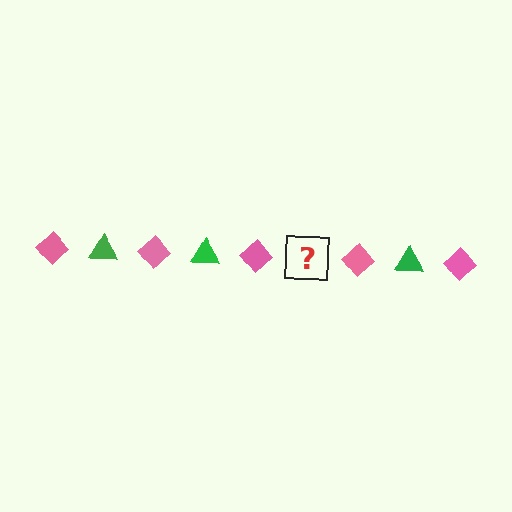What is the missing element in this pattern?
The missing element is a green triangle.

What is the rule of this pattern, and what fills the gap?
The rule is that the pattern alternates between pink diamond and green triangle. The gap should be filled with a green triangle.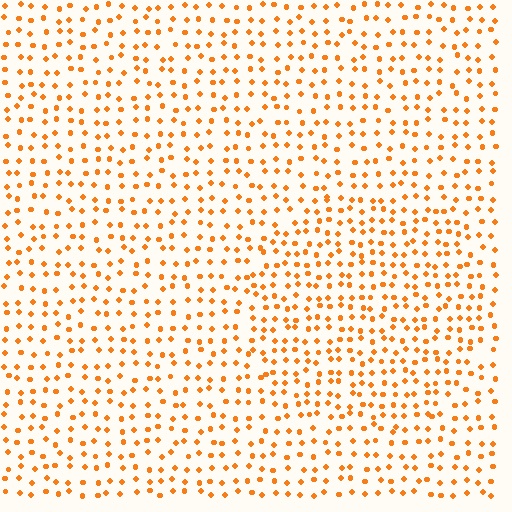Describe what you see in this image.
The image contains small orange elements arranged at two different densities. A circle-shaped region is visible where the elements are more densely packed than the surrounding area.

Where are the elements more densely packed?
The elements are more densely packed inside the circle boundary.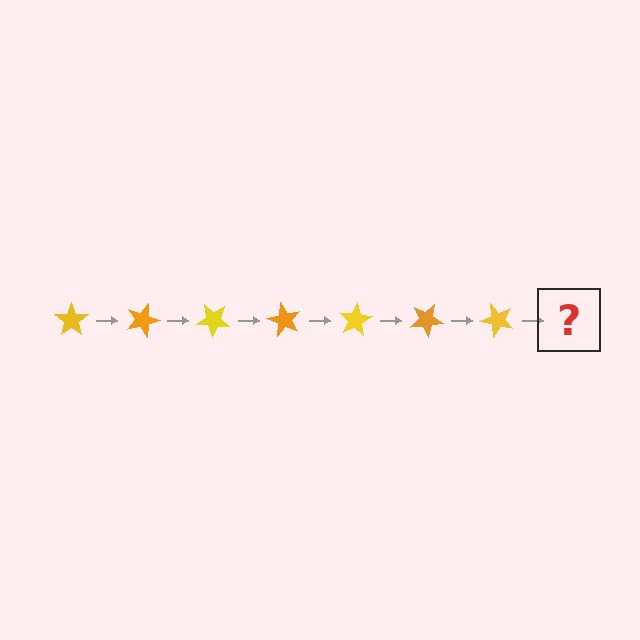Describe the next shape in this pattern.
It should be an orange star, rotated 140 degrees from the start.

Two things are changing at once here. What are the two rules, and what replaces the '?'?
The two rules are that it rotates 20 degrees each step and the color cycles through yellow and orange. The '?' should be an orange star, rotated 140 degrees from the start.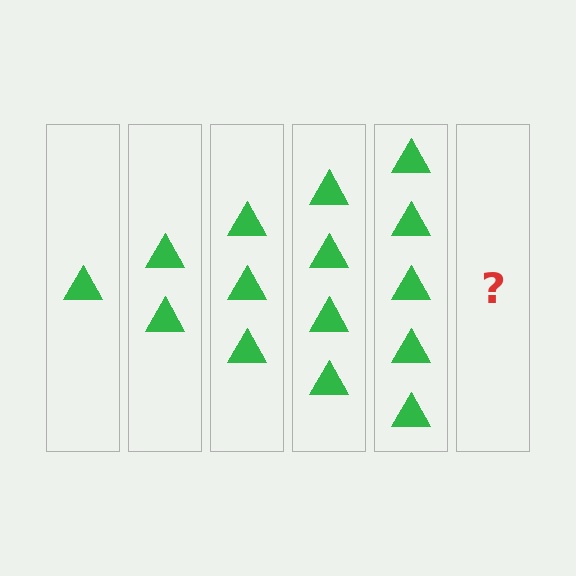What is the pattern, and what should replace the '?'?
The pattern is that each step adds one more triangle. The '?' should be 6 triangles.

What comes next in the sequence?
The next element should be 6 triangles.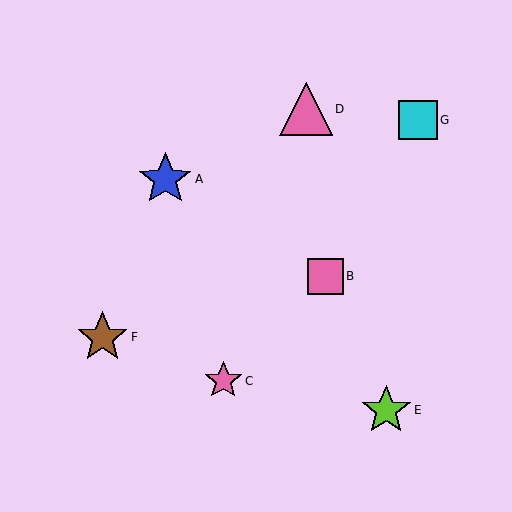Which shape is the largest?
The blue star (labeled A) is the largest.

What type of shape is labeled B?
Shape B is a pink square.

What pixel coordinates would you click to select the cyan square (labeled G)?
Click at (418, 120) to select the cyan square G.